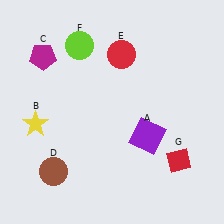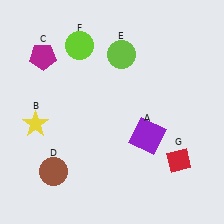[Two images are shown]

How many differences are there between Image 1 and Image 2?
There is 1 difference between the two images.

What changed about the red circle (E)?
In Image 1, E is red. In Image 2, it changed to lime.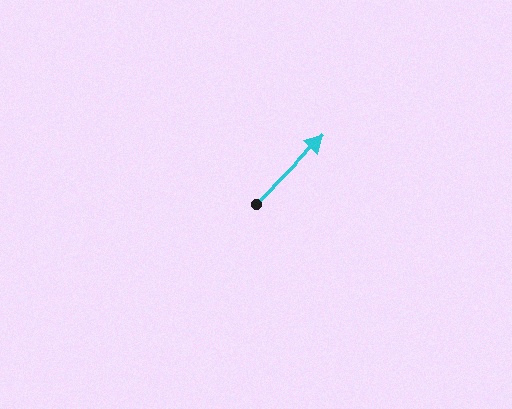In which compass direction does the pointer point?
Northeast.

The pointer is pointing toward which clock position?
Roughly 1 o'clock.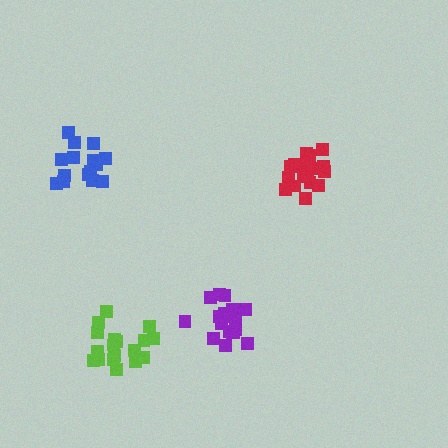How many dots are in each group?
Group 1: 18 dots, Group 2: 18 dots, Group 3: 15 dots, Group 4: 18 dots (69 total).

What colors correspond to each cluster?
The clusters are colored: lime, red, blue, purple.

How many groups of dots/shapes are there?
There are 4 groups.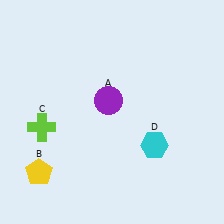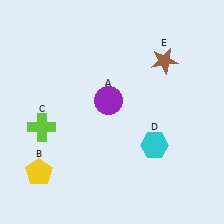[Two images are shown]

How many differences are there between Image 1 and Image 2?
There is 1 difference between the two images.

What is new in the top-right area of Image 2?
A brown star (E) was added in the top-right area of Image 2.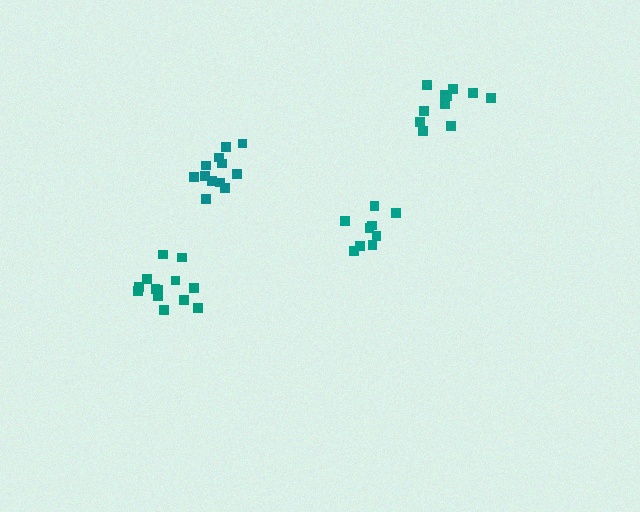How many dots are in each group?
Group 1: 14 dots, Group 2: 9 dots, Group 3: 12 dots, Group 4: 12 dots (47 total).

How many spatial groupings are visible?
There are 4 spatial groupings.